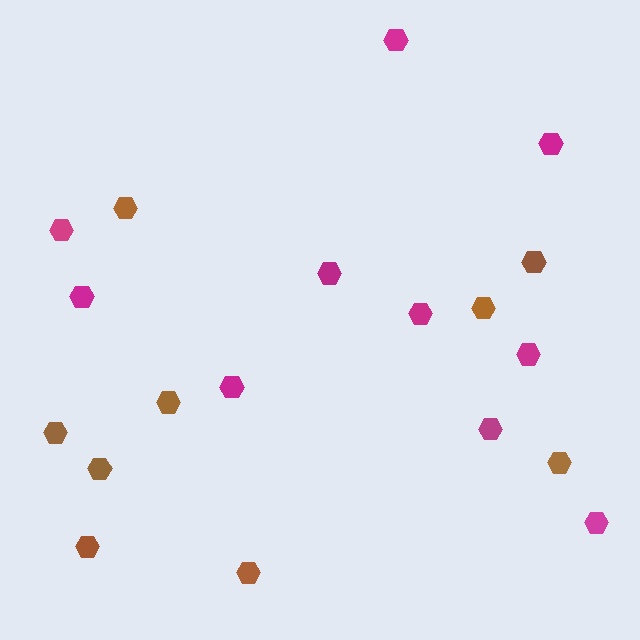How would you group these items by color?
There are 2 groups: one group of brown hexagons (9) and one group of magenta hexagons (10).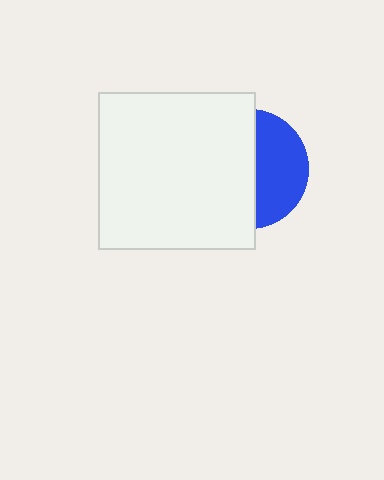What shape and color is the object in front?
The object in front is a white square.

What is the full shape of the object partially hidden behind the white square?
The partially hidden object is a blue circle.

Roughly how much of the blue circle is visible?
A small part of it is visible (roughly 44%).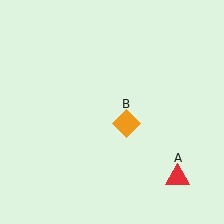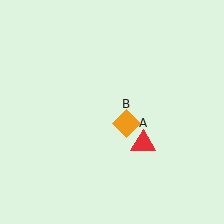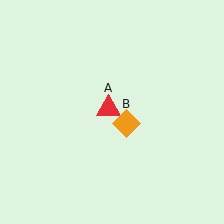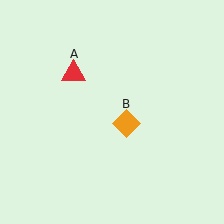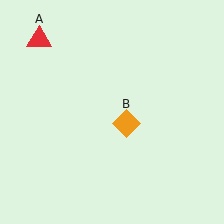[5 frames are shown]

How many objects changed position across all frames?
1 object changed position: red triangle (object A).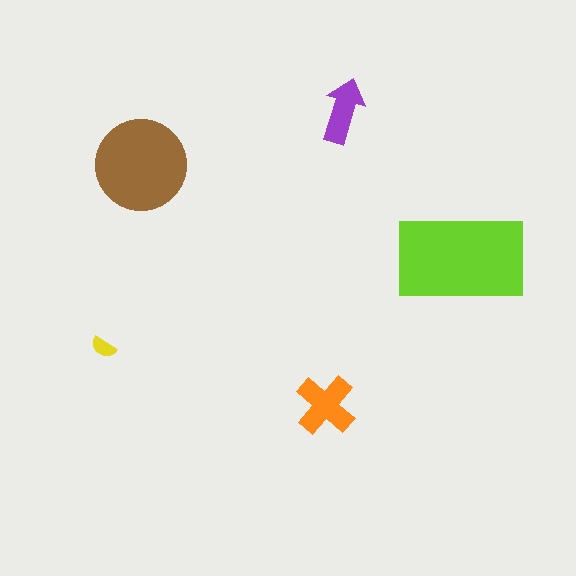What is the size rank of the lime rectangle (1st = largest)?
1st.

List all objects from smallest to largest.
The yellow semicircle, the purple arrow, the orange cross, the brown circle, the lime rectangle.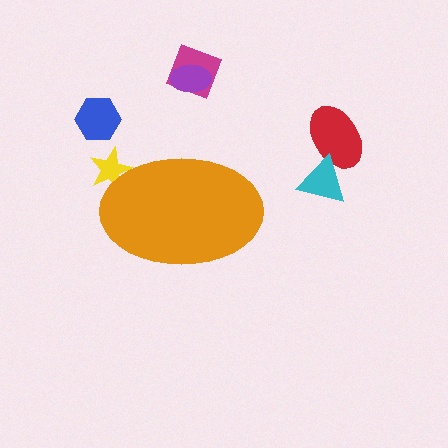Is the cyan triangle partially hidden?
No, the cyan triangle is fully visible.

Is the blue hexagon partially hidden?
No, the blue hexagon is fully visible.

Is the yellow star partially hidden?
Yes, the yellow star is partially hidden behind the orange ellipse.